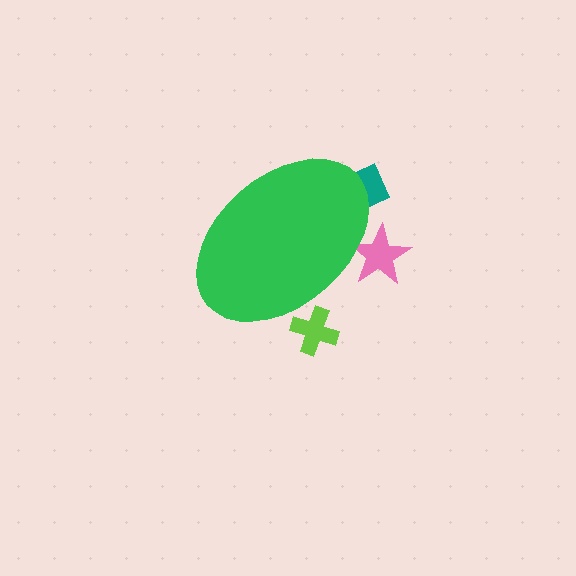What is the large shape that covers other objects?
A green ellipse.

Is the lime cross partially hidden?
Yes, the lime cross is partially hidden behind the green ellipse.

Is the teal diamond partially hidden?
Yes, the teal diamond is partially hidden behind the green ellipse.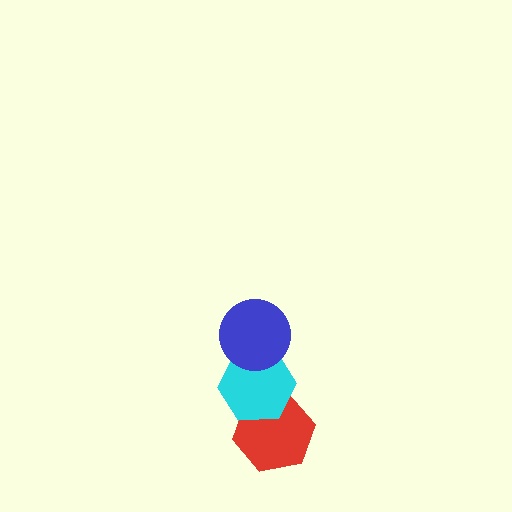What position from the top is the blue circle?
The blue circle is 1st from the top.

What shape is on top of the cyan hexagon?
The blue circle is on top of the cyan hexagon.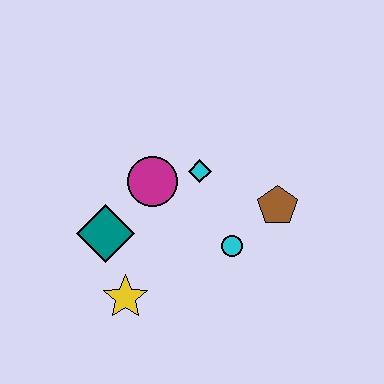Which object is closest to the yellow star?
The teal diamond is closest to the yellow star.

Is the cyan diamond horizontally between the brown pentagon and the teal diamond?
Yes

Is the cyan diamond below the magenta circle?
No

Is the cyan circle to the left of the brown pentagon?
Yes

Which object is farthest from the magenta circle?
The brown pentagon is farthest from the magenta circle.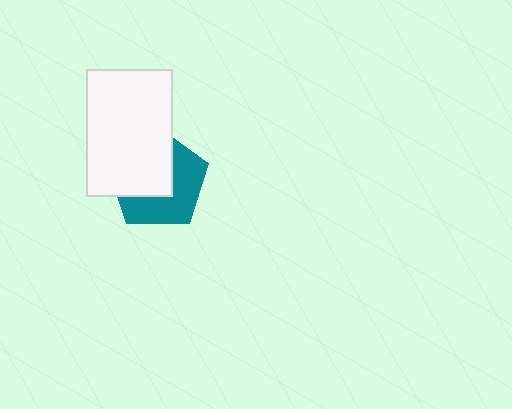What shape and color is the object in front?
The object in front is a white rectangle.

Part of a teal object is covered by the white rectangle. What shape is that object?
It is a pentagon.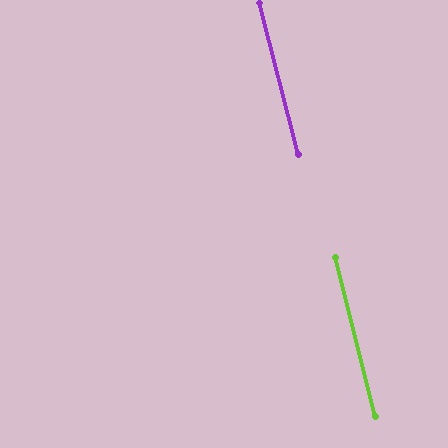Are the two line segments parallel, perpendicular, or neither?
Parallel — their directions differ by only 0.6°.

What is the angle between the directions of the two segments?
Approximately 1 degree.